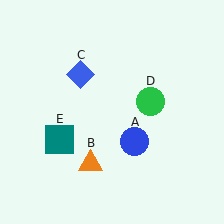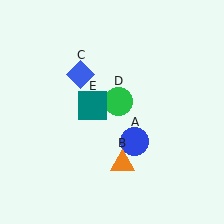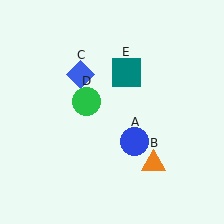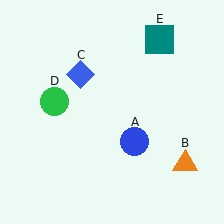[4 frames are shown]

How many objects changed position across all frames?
3 objects changed position: orange triangle (object B), green circle (object D), teal square (object E).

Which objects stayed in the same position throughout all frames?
Blue circle (object A) and blue diamond (object C) remained stationary.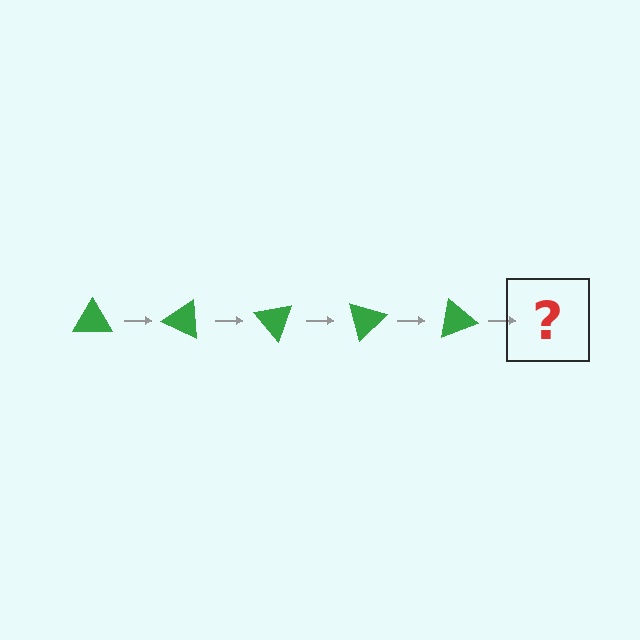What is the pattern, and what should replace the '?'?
The pattern is that the triangle rotates 25 degrees each step. The '?' should be a green triangle rotated 125 degrees.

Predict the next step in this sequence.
The next step is a green triangle rotated 125 degrees.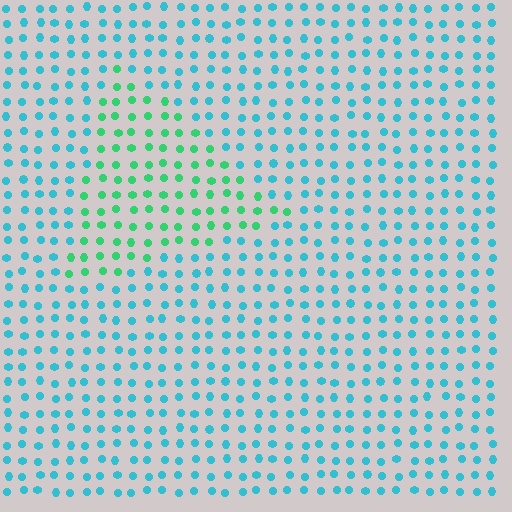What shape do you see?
I see a triangle.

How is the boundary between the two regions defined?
The boundary is defined purely by a slight shift in hue (about 44 degrees). Spacing, size, and orientation are identical on both sides.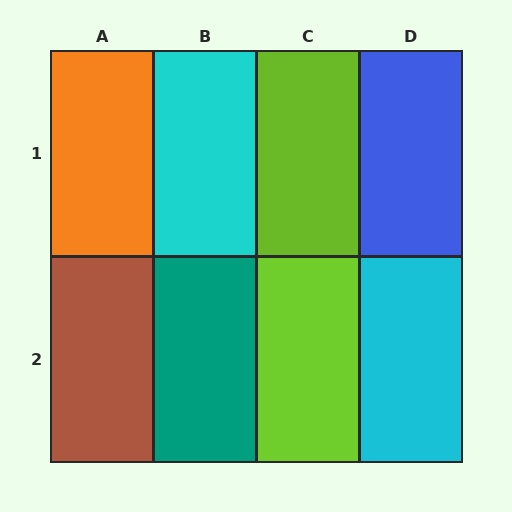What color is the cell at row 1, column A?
Orange.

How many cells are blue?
1 cell is blue.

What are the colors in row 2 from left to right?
Brown, teal, lime, cyan.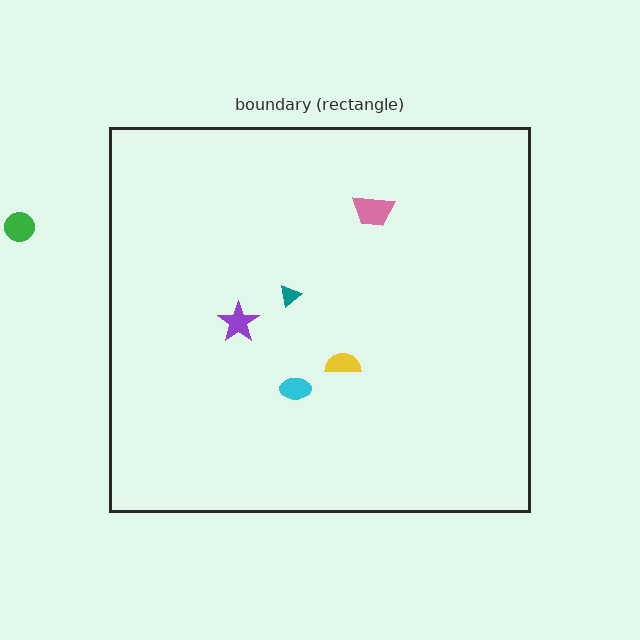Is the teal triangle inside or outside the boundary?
Inside.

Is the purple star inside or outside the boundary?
Inside.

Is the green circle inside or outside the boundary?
Outside.